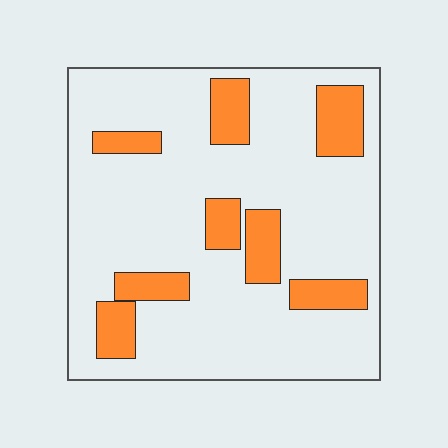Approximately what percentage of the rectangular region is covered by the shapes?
Approximately 20%.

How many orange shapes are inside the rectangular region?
8.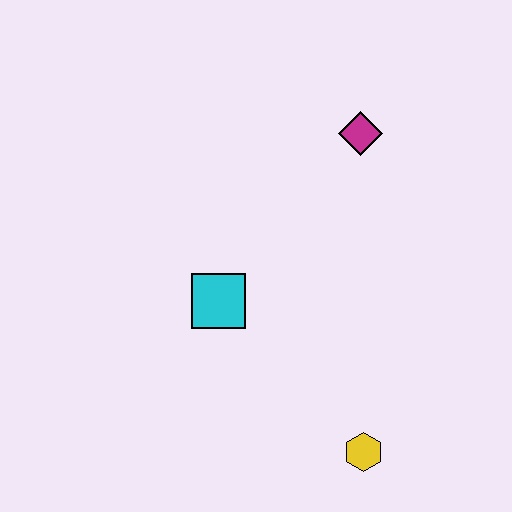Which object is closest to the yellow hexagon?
The cyan square is closest to the yellow hexagon.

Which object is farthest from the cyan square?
The magenta diamond is farthest from the cyan square.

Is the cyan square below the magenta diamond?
Yes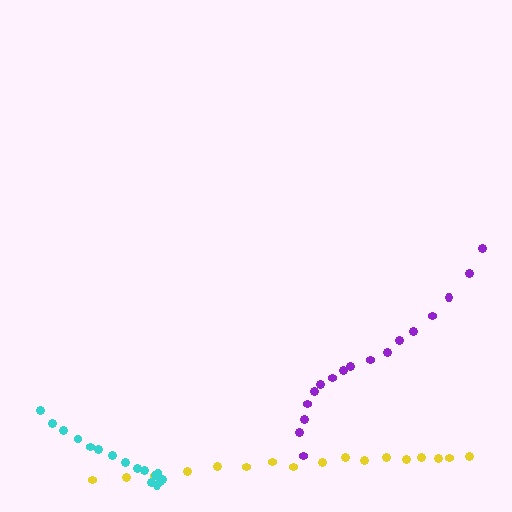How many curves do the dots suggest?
There are 3 distinct paths.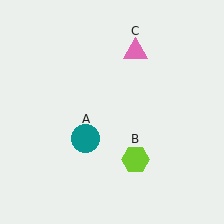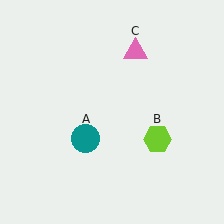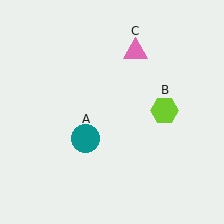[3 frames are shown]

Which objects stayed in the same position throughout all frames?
Teal circle (object A) and pink triangle (object C) remained stationary.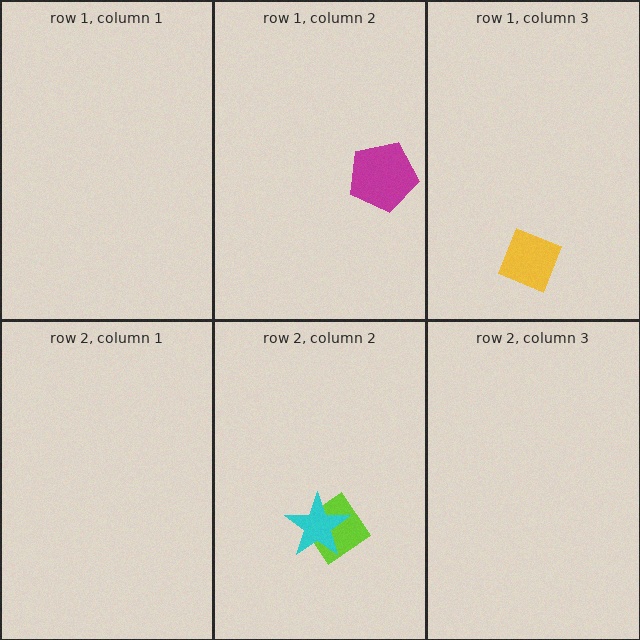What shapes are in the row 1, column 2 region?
The magenta pentagon.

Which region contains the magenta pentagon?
The row 1, column 2 region.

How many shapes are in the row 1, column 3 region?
1.